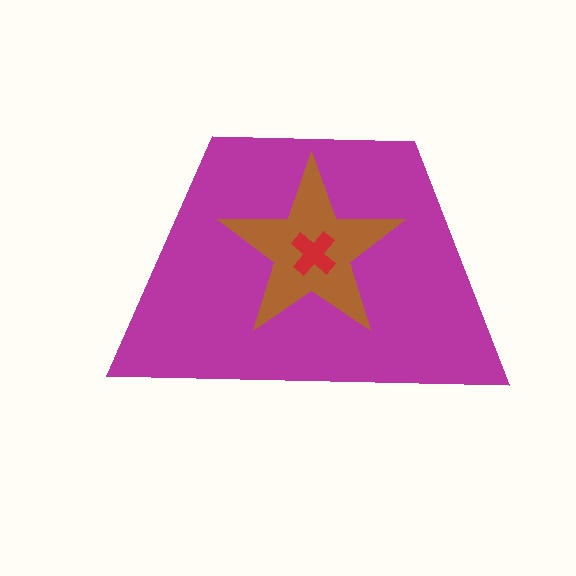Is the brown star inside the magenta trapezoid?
Yes.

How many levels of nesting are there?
3.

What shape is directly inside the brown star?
The red cross.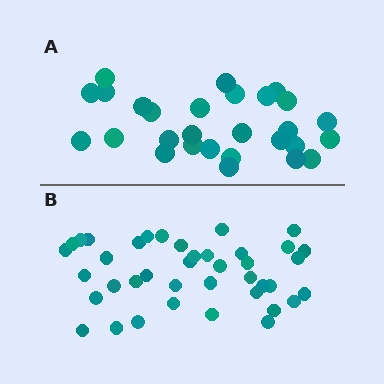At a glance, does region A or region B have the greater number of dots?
Region B (the bottom region) has more dots.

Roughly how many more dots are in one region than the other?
Region B has roughly 12 or so more dots than region A.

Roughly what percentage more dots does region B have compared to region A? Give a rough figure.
About 45% more.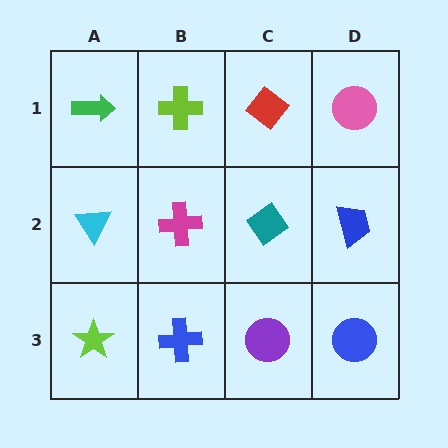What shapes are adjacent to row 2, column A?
A green arrow (row 1, column A), a lime star (row 3, column A), a magenta cross (row 2, column B).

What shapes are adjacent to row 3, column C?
A teal diamond (row 2, column C), a blue cross (row 3, column B), a blue circle (row 3, column D).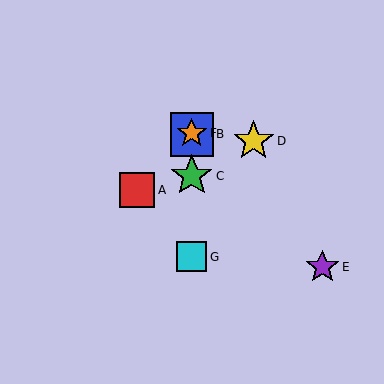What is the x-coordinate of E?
Object E is at x≈322.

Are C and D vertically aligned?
No, C is at x≈192 and D is at x≈254.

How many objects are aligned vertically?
4 objects (B, C, F, G) are aligned vertically.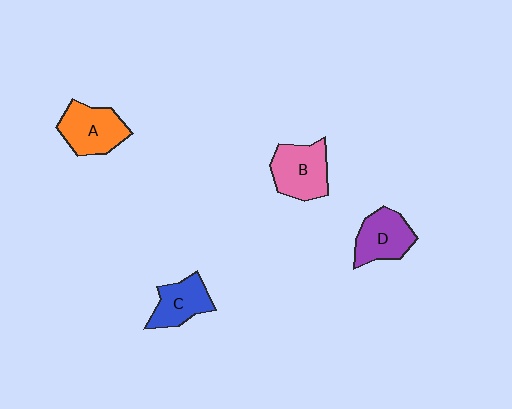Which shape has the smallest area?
Shape C (blue).